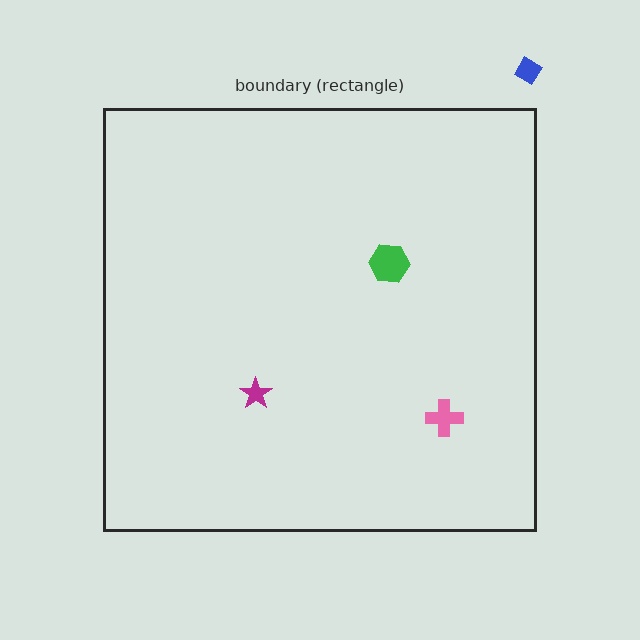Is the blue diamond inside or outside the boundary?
Outside.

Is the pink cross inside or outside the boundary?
Inside.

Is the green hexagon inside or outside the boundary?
Inside.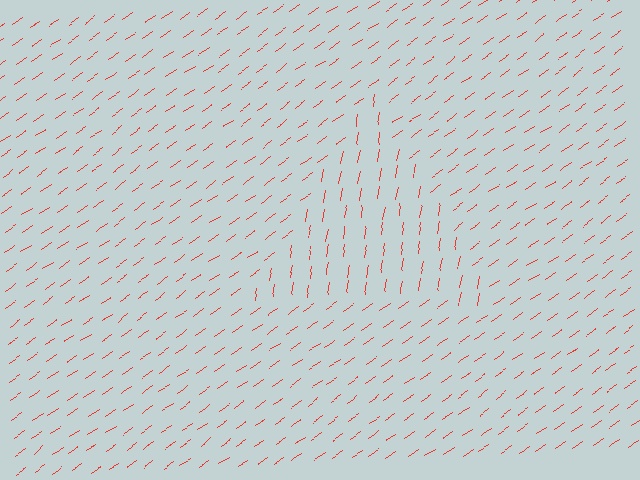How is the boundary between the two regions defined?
The boundary is defined purely by a change in line orientation (approximately 45 degrees difference). All lines are the same color and thickness.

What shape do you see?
I see a triangle.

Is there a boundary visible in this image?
Yes, there is a texture boundary formed by a change in line orientation.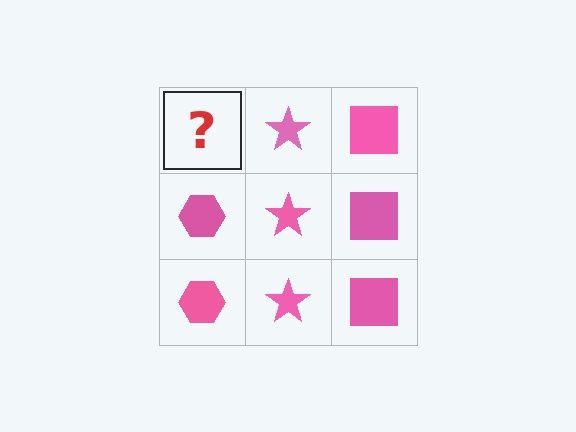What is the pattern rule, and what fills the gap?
The rule is that each column has a consistent shape. The gap should be filled with a pink hexagon.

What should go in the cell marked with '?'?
The missing cell should contain a pink hexagon.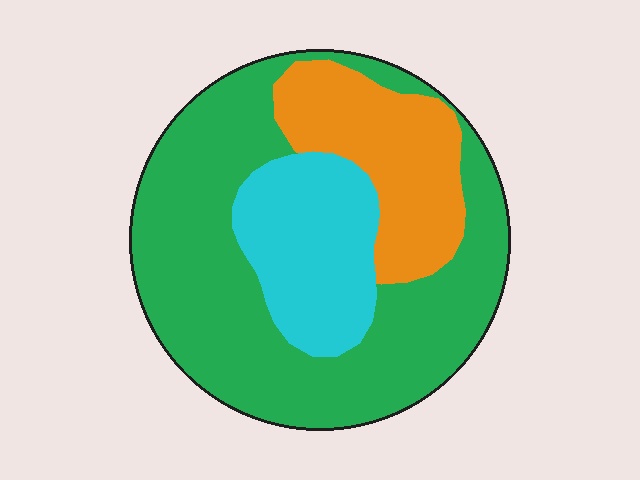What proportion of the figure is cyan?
Cyan covers 20% of the figure.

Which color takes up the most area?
Green, at roughly 60%.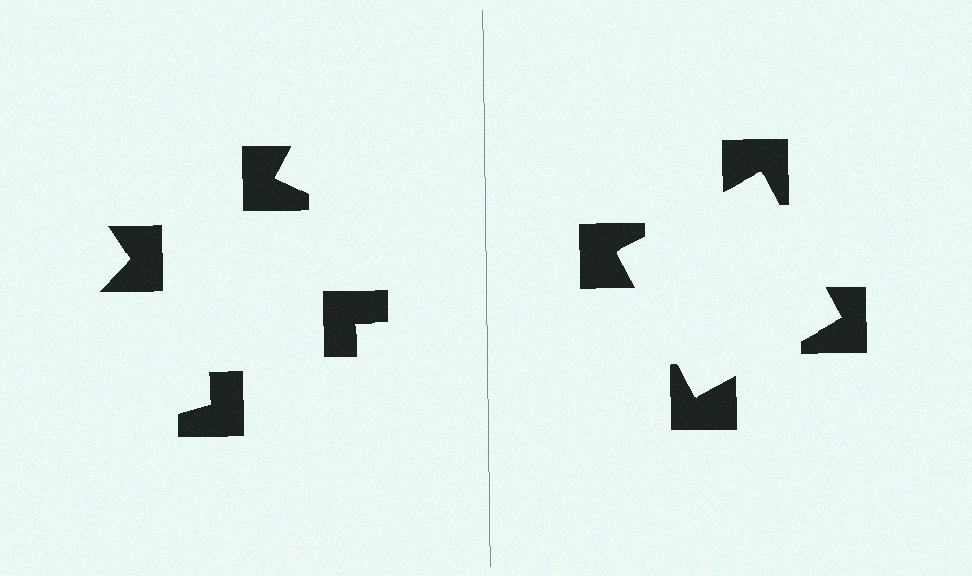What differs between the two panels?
The notched squares are positioned identically on both sides; only the wedge orientations differ. On the right they align to a square; on the left they are misaligned.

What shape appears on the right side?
An illusory square.